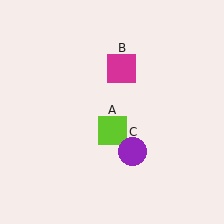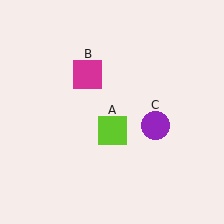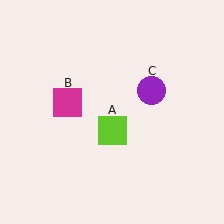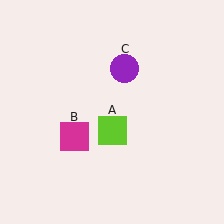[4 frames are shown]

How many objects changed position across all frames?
2 objects changed position: magenta square (object B), purple circle (object C).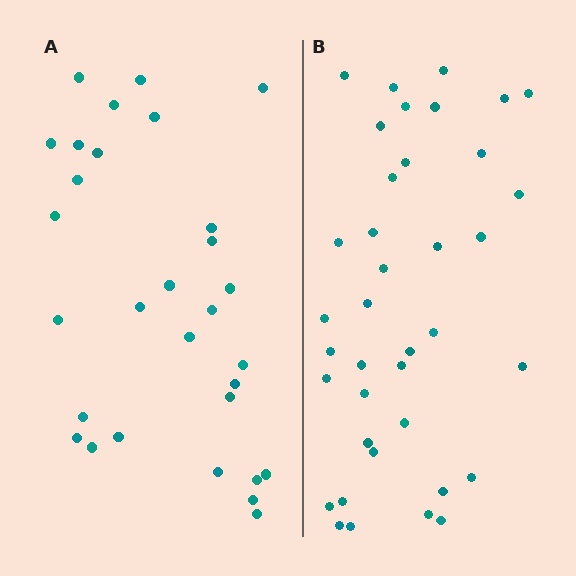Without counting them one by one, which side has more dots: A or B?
Region B (the right region) has more dots.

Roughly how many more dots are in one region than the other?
Region B has roughly 8 or so more dots than region A.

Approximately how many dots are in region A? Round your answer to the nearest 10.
About 30 dots.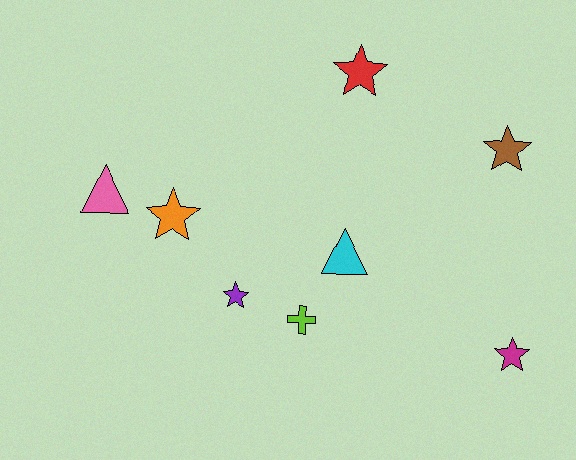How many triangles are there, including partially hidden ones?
There are 2 triangles.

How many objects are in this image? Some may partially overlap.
There are 8 objects.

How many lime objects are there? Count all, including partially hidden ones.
There is 1 lime object.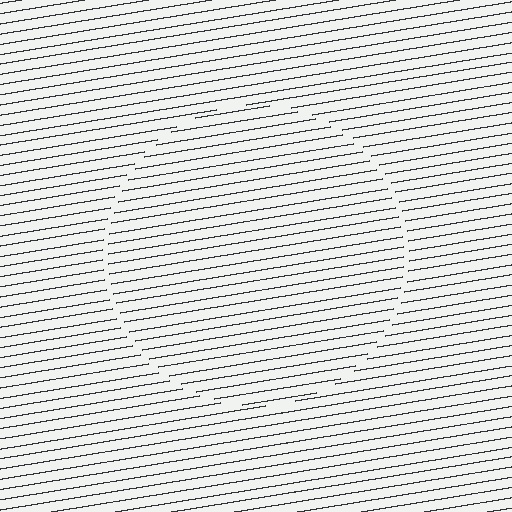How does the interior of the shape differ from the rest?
The interior of the shape contains the same grating, shifted by half a period — the contour is defined by the phase discontinuity where line-ends from the inner and outer gratings abut.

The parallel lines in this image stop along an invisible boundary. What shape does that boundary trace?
An illusory circle. The interior of the shape contains the same grating, shifted by half a period — the contour is defined by the phase discontinuity where line-ends from the inner and outer gratings abut.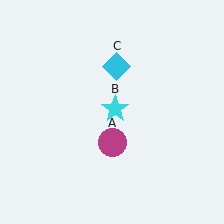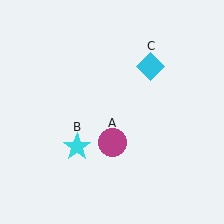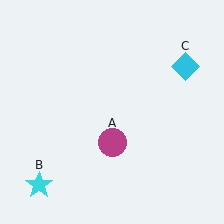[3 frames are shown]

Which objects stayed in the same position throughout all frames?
Magenta circle (object A) remained stationary.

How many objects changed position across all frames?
2 objects changed position: cyan star (object B), cyan diamond (object C).